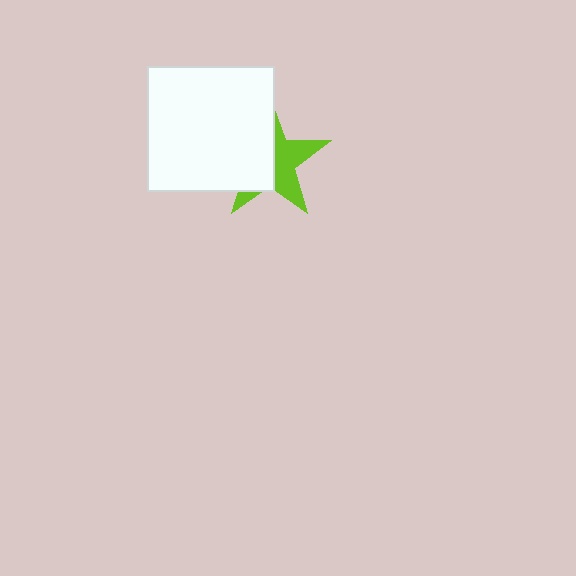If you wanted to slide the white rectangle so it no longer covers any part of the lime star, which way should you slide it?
Slide it left — that is the most direct way to separate the two shapes.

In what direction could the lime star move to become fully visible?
The lime star could move right. That would shift it out from behind the white rectangle entirely.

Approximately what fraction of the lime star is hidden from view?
Roughly 54% of the lime star is hidden behind the white rectangle.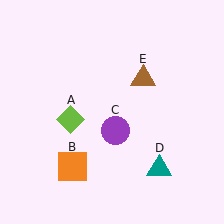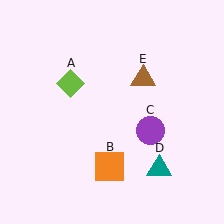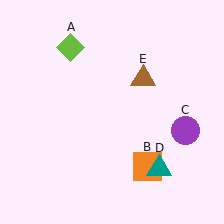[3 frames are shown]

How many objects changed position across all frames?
3 objects changed position: lime diamond (object A), orange square (object B), purple circle (object C).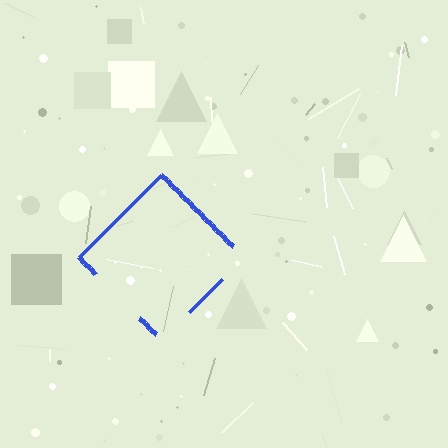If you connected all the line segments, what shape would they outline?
They would outline a diamond.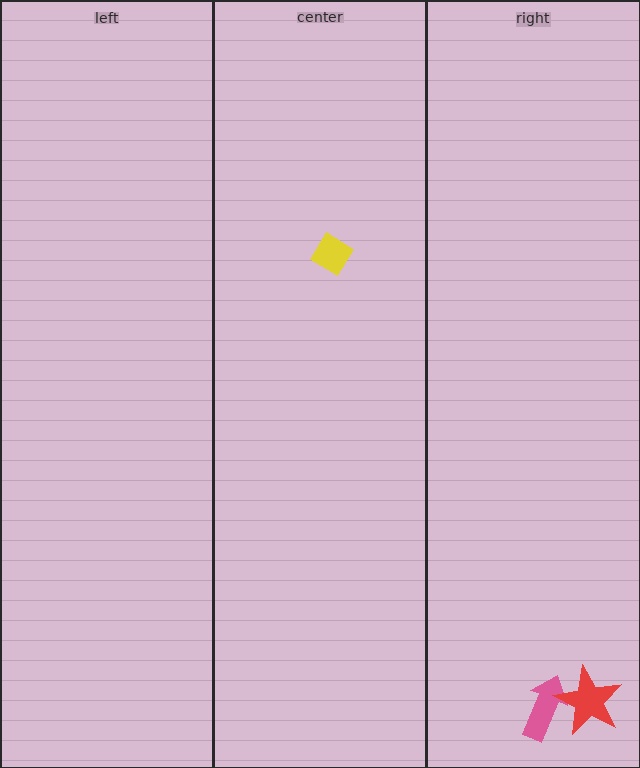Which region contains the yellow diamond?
The center region.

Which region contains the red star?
The right region.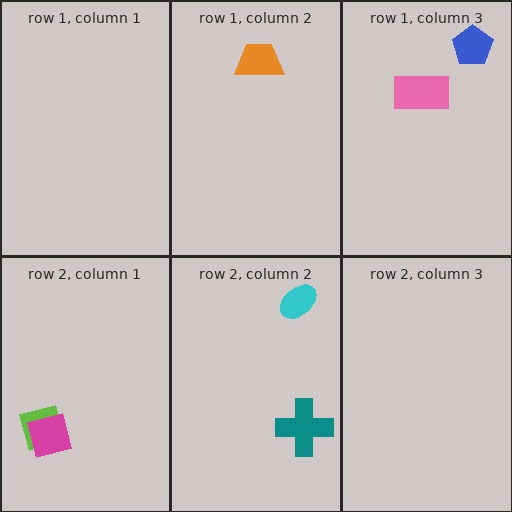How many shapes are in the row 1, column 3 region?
2.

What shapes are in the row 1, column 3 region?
The pink rectangle, the blue pentagon.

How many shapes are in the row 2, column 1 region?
2.